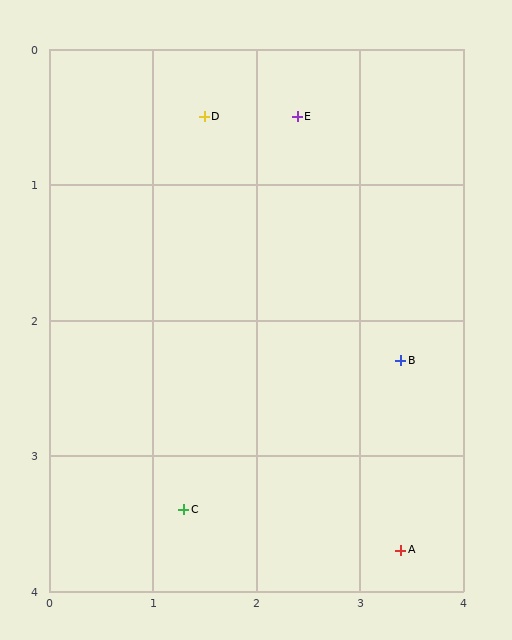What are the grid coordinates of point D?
Point D is at approximately (1.5, 0.5).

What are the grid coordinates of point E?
Point E is at approximately (2.4, 0.5).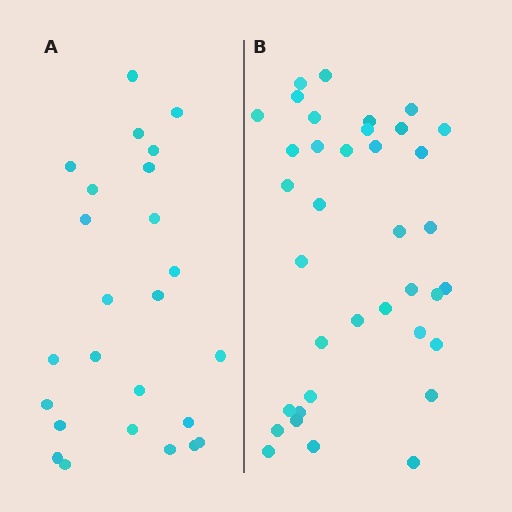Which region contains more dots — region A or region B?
Region B (the right region) has more dots.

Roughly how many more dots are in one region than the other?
Region B has roughly 12 or so more dots than region A.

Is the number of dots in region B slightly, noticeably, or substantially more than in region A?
Region B has substantially more. The ratio is roughly 1.5 to 1.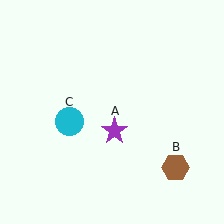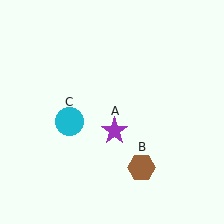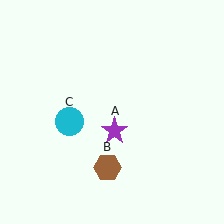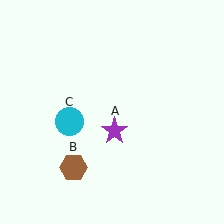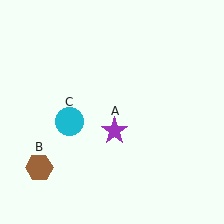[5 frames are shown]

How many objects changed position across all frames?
1 object changed position: brown hexagon (object B).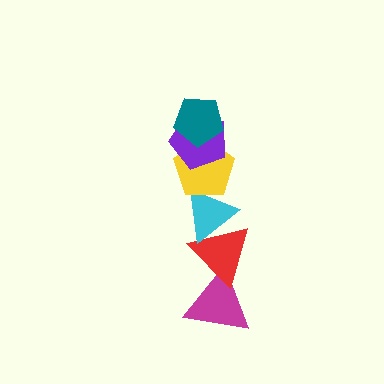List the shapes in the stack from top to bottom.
From top to bottom: the teal pentagon, the purple pentagon, the yellow pentagon, the cyan triangle, the red triangle, the magenta triangle.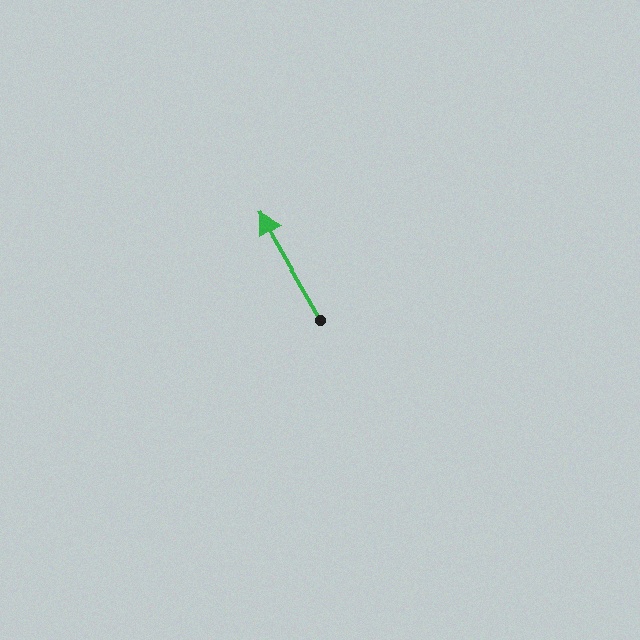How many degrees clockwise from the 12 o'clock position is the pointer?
Approximately 330 degrees.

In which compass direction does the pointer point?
Northwest.